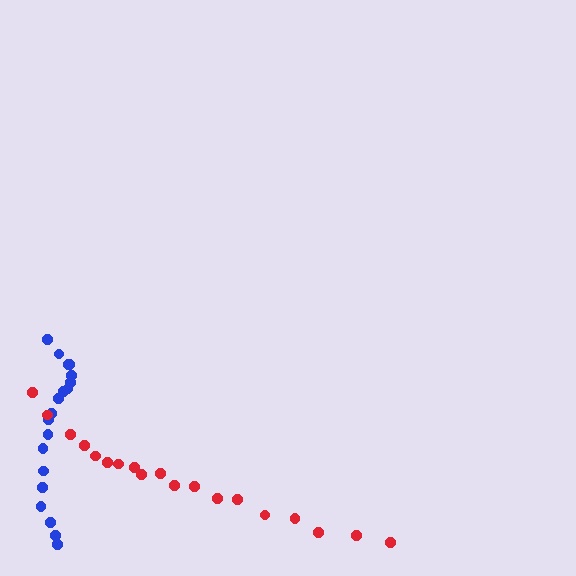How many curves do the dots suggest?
There are 2 distinct paths.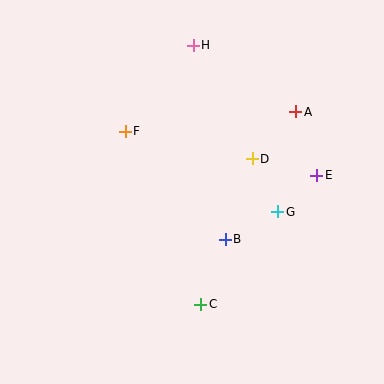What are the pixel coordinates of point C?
Point C is at (201, 304).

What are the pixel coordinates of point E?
Point E is at (317, 175).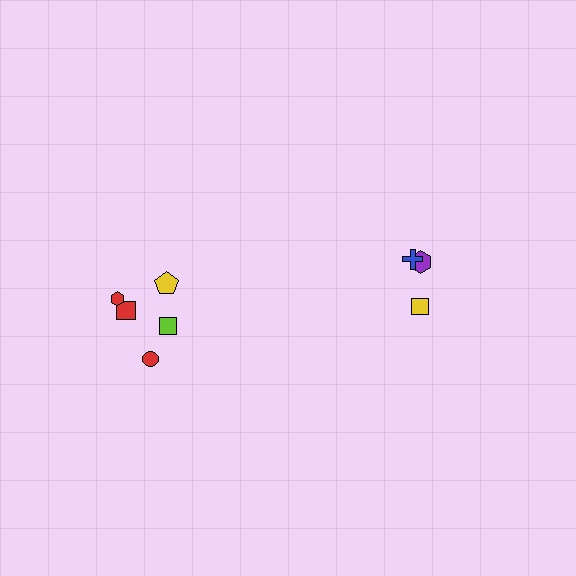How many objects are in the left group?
There are 5 objects.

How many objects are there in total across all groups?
There are 8 objects.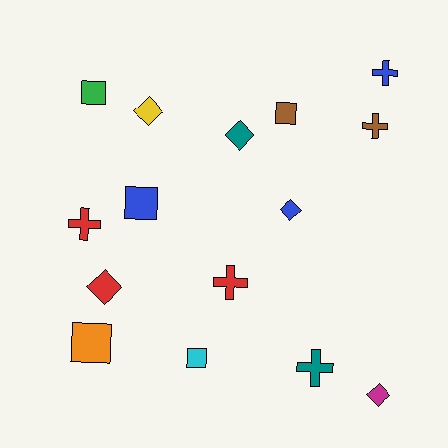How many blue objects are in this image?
There are 3 blue objects.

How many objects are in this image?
There are 15 objects.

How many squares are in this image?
There are 5 squares.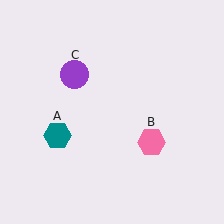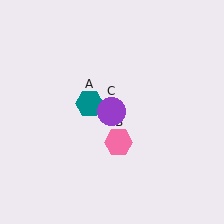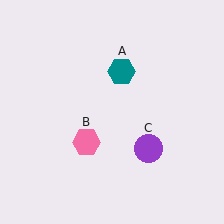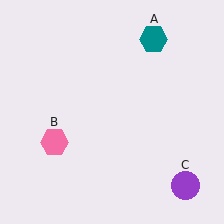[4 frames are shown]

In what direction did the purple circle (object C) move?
The purple circle (object C) moved down and to the right.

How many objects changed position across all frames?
3 objects changed position: teal hexagon (object A), pink hexagon (object B), purple circle (object C).